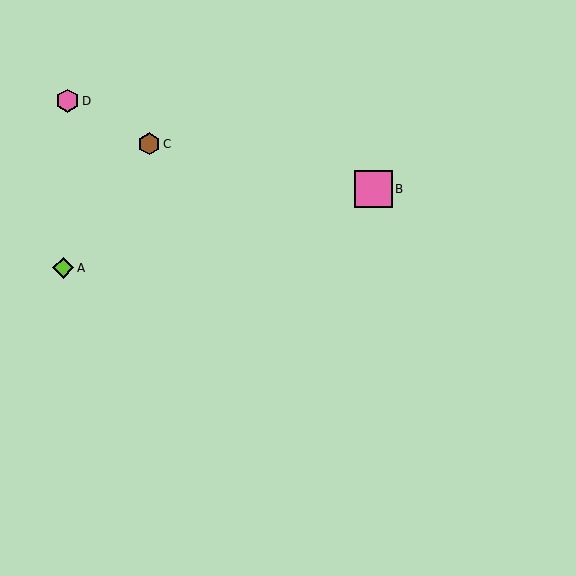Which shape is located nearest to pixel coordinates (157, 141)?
The brown hexagon (labeled C) at (149, 144) is nearest to that location.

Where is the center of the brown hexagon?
The center of the brown hexagon is at (149, 144).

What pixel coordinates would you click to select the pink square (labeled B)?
Click at (373, 189) to select the pink square B.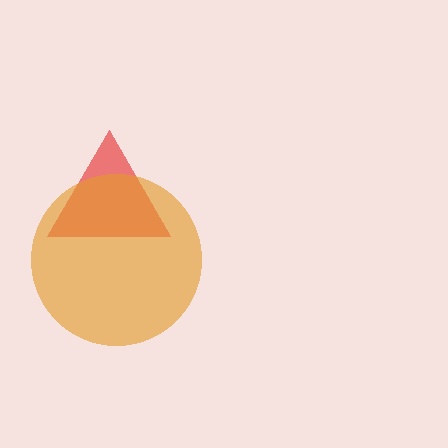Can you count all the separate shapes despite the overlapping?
Yes, there are 2 separate shapes.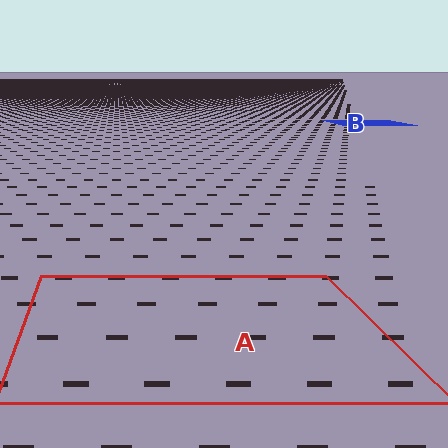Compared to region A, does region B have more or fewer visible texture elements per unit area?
Region B has more texture elements per unit area — they are packed more densely because it is farther away.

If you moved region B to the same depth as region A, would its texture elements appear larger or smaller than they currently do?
They would appear larger. At a closer depth, the same texture elements are projected at a bigger on-screen size.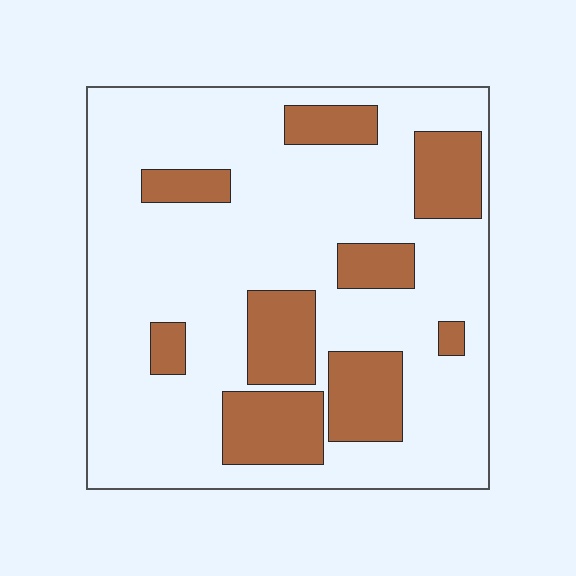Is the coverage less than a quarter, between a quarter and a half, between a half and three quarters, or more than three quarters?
Less than a quarter.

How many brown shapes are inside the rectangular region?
9.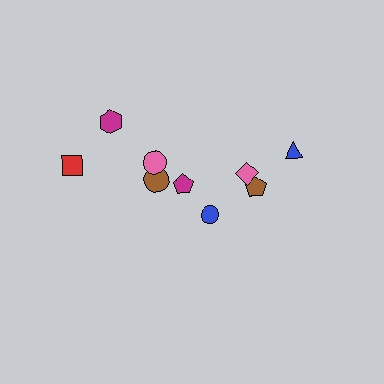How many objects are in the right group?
There are 3 objects.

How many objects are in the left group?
There are 6 objects.